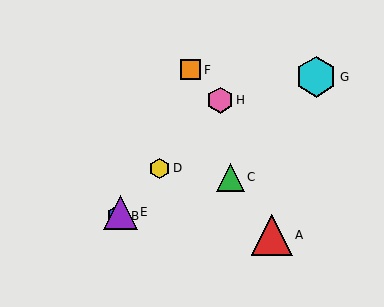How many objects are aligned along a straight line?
4 objects (B, D, E, H) are aligned along a straight line.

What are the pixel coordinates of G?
Object G is at (316, 77).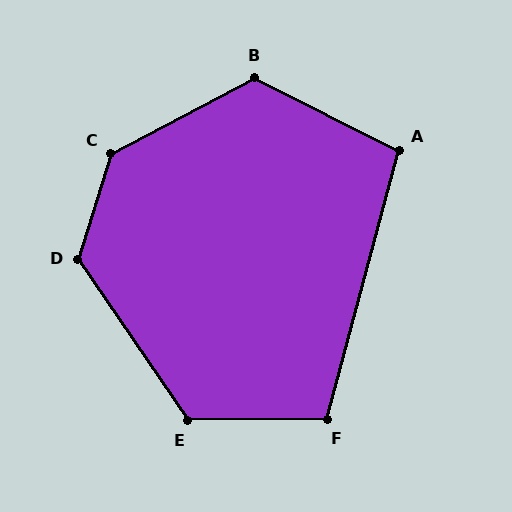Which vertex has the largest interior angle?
C, at approximately 135 degrees.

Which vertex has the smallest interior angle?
A, at approximately 102 degrees.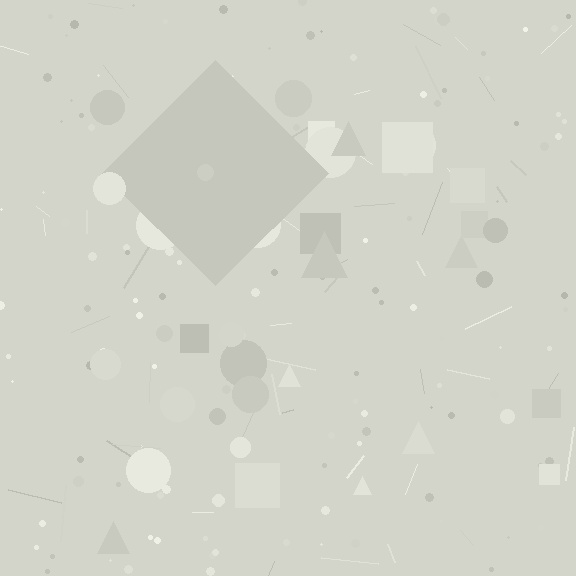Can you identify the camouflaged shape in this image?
The camouflaged shape is a diamond.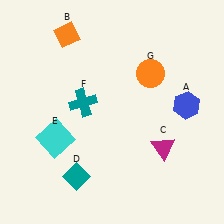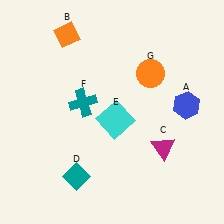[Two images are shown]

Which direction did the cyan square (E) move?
The cyan square (E) moved right.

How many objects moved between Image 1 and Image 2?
1 object moved between the two images.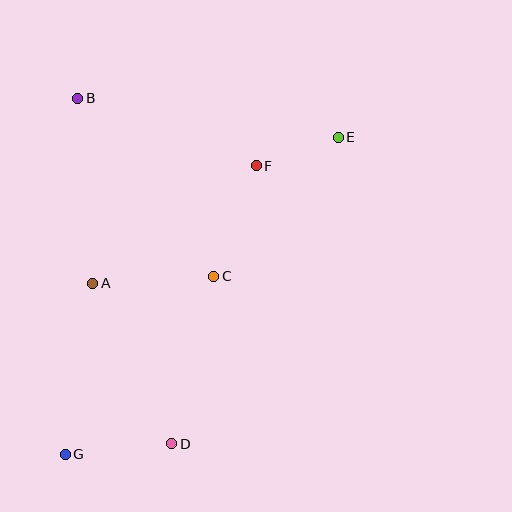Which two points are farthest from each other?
Points E and G are farthest from each other.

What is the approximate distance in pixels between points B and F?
The distance between B and F is approximately 191 pixels.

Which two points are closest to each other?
Points E and F are closest to each other.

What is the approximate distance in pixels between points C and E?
The distance between C and E is approximately 187 pixels.